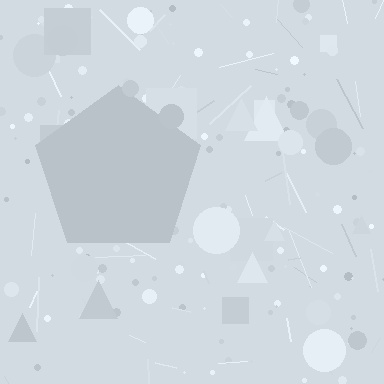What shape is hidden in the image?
A pentagon is hidden in the image.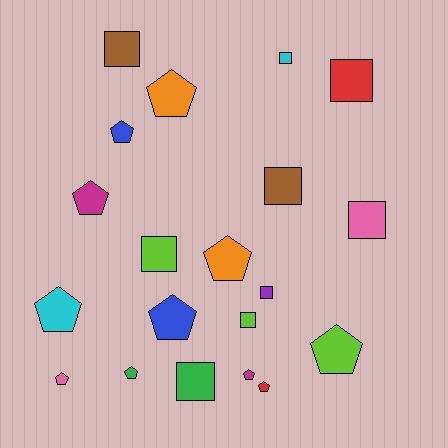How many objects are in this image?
There are 20 objects.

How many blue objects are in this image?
There are 2 blue objects.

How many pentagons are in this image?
There are 11 pentagons.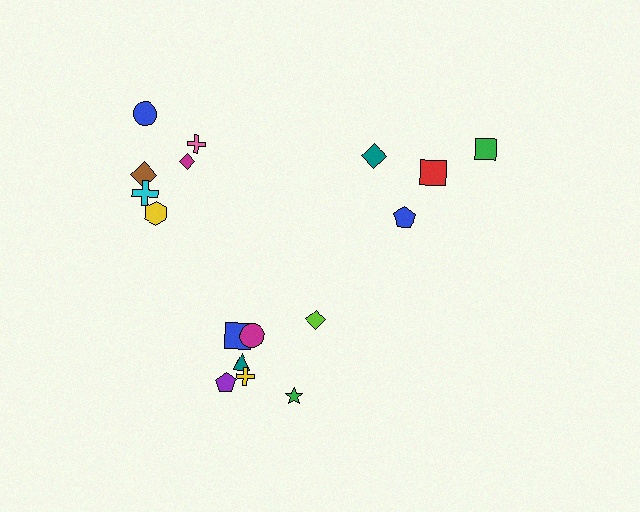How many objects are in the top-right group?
There are 4 objects.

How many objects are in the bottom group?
There are 7 objects.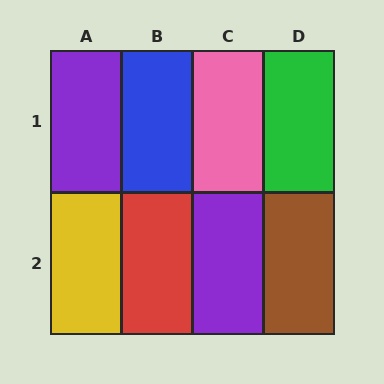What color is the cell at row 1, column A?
Purple.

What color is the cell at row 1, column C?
Pink.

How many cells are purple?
2 cells are purple.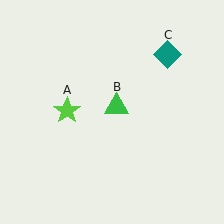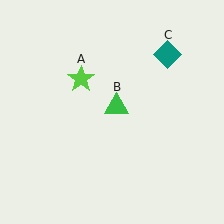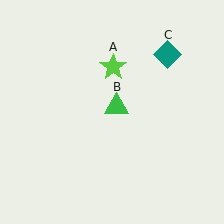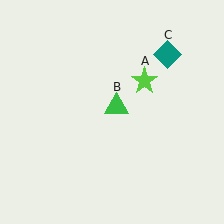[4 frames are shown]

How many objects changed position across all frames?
1 object changed position: lime star (object A).